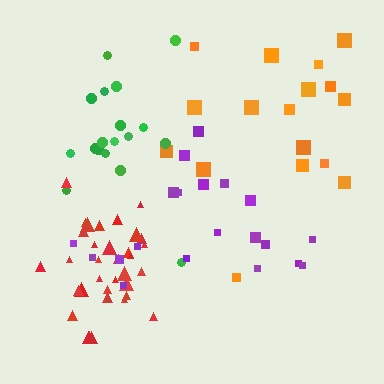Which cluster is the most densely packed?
Red.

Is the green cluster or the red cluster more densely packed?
Red.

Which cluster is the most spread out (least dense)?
Purple.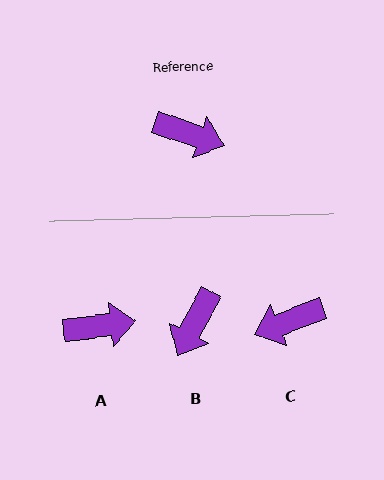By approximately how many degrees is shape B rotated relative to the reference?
Approximately 99 degrees clockwise.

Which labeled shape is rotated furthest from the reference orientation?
C, about 140 degrees away.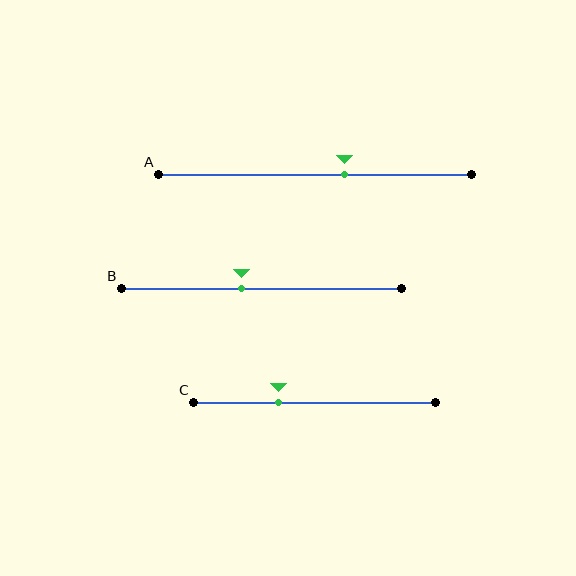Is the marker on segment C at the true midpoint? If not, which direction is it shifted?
No, the marker on segment C is shifted to the left by about 15% of the segment length.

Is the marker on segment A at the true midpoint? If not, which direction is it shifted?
No, the marker on segment A is shifted to the right by about 10% of the segment length.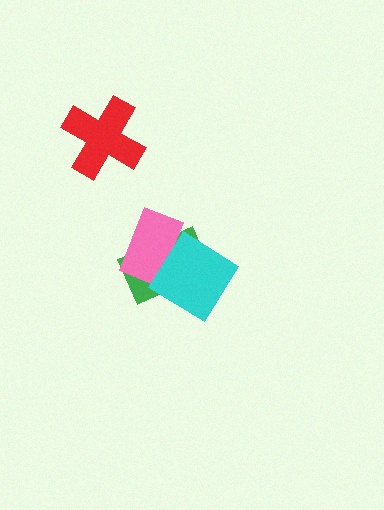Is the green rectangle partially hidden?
Yes, it is partially covered by another shape.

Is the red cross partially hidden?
No, no other shape covers it.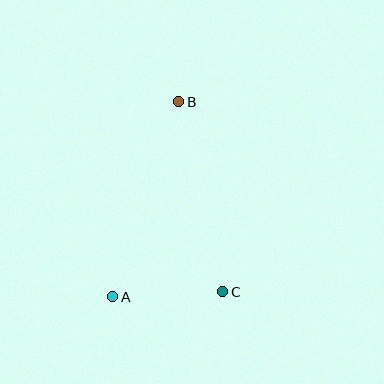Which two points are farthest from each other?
Points A and B are farthest from each other.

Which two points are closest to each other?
Points A and C are closest to each other.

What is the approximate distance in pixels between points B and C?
The distance between B and C is approximately 195 pixels.